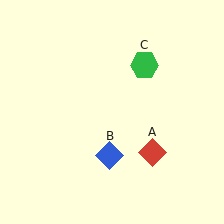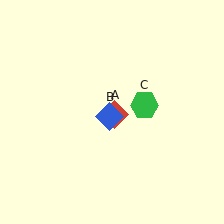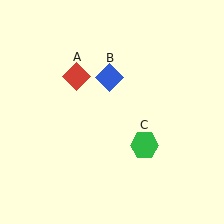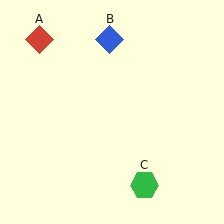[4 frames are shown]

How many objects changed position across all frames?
3 objects changed position: red diamond (object A), blue diamond (object B), green hexagon (object C).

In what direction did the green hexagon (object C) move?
The green hexagon (object C) moved down.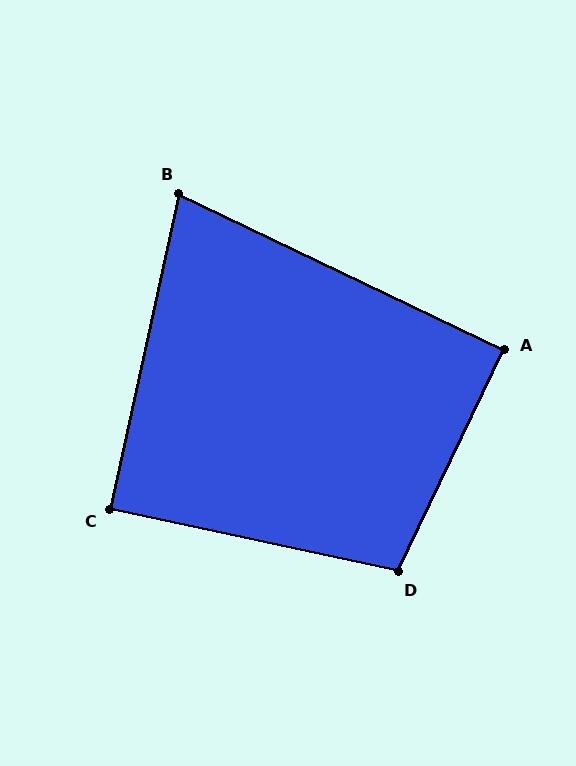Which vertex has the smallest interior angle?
B, at approximately 77 degrees.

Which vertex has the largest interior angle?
D, at approximately 103 degrees.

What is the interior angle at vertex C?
Approximately 90 degrees (approximately right).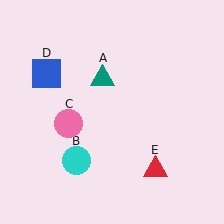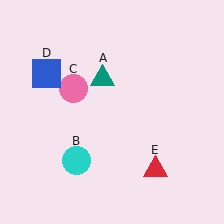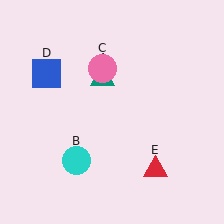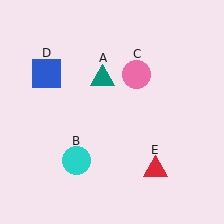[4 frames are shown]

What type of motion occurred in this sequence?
The pink circle (object C) rotated clockwise around the center of the scene.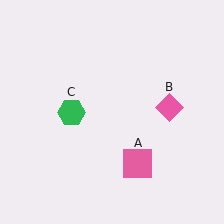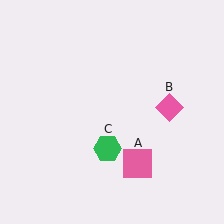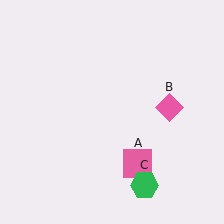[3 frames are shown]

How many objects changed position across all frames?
1 object changed position: green hexagon (object C).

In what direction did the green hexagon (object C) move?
The green hexagon (object C) moved down and to the right.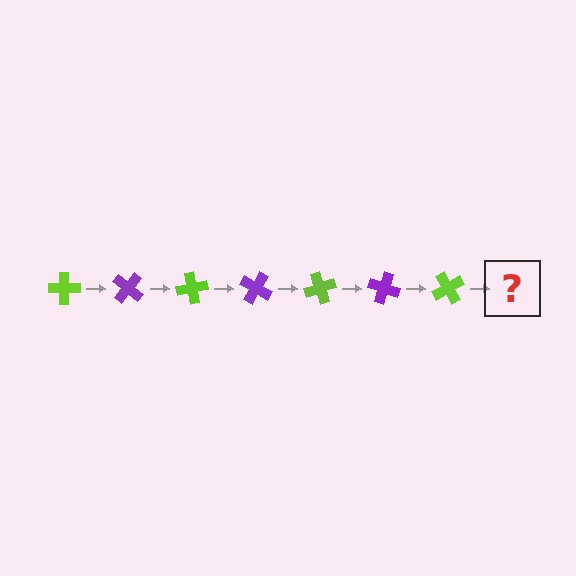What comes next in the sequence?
The next element should be a purple cross, rotated 280 degrees from the start.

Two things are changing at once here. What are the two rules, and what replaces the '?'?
The two rules are that it rotates 40 degrees each step and the color cycles through lime and purple. The '?' should be a purple cross, rotated 280 degrees from the start.